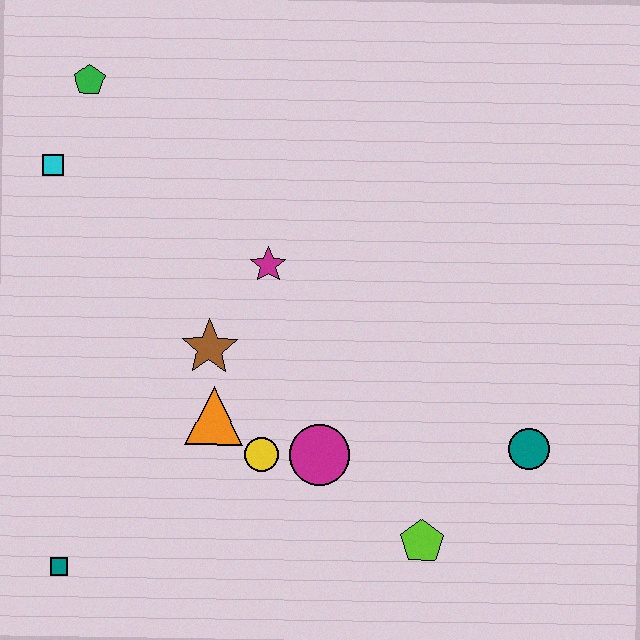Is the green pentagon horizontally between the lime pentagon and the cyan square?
Yes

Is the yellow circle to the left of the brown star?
No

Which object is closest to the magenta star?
The brown star is closest to the magenta star.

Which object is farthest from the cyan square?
The teal circle is farthest from the cyan square.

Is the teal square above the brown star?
No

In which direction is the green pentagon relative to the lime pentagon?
The green pentagon is above the lime pentagon.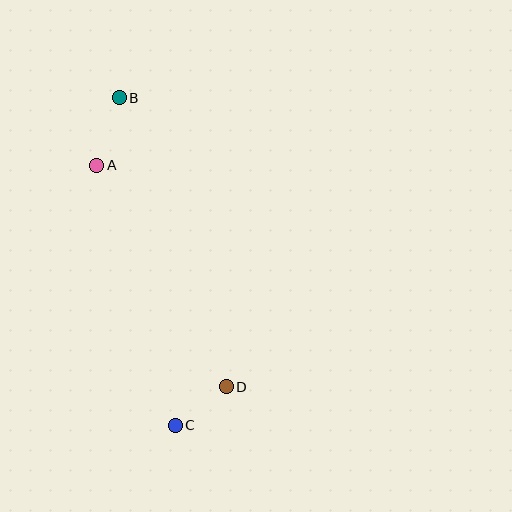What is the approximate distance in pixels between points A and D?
The distance between A and D is approximately 257 pixels.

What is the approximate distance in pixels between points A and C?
The distance between A and C is approximately 272 pixels.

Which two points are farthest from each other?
Points B and C are farthest from each other.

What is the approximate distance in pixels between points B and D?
The distance between B and D is approximately 308 pixels.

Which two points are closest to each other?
Points C and D are closest to each other.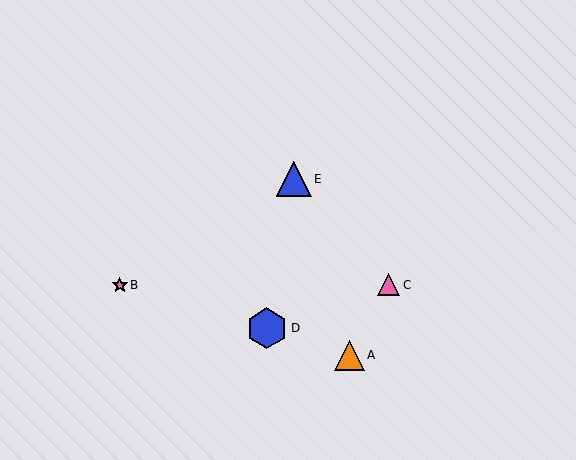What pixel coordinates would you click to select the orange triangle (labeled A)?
Click at (350, 355) to select the orange triangle A.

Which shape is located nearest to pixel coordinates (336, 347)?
The orange triangle (labeled A) at (350, 355) is nearest to that location.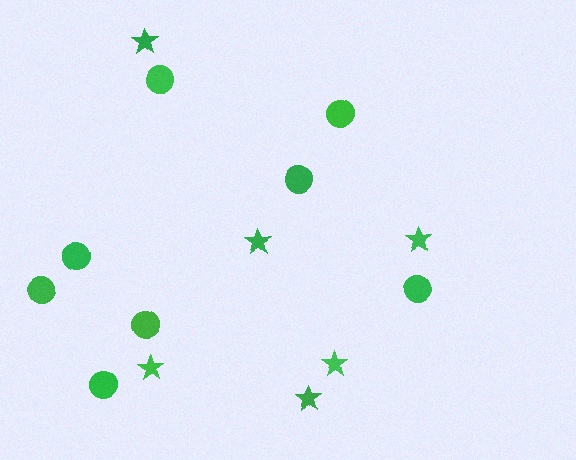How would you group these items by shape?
There are 2 groups: one group of circles (8) and one group of stars (6).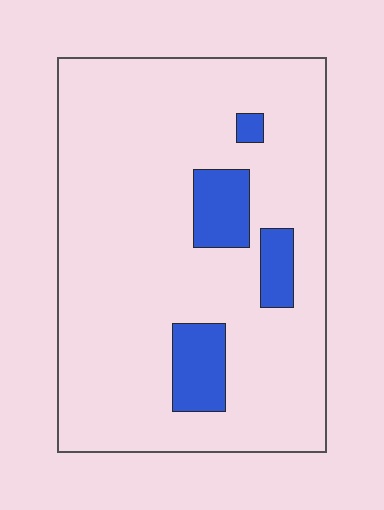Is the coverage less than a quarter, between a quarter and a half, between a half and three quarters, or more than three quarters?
Less than a quarter.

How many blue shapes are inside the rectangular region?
4.